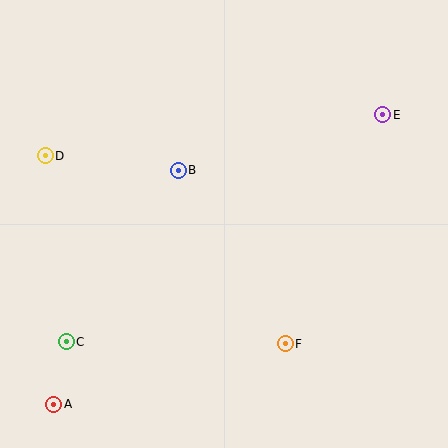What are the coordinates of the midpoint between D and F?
The midpoint between D and F is at (165, 250).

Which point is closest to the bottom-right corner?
Point F is closest to the bottom-right corner.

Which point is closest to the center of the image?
Point B at (178, 170) is closest to the center.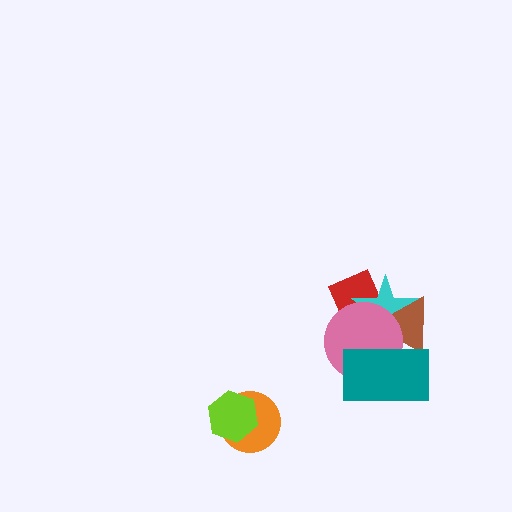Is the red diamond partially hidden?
Yes, it is partially covered by another shape.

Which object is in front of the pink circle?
The teal rectangle is in front of the pink circle.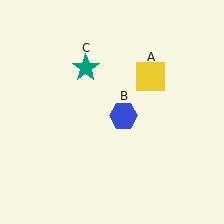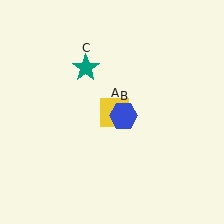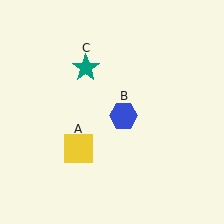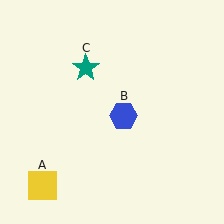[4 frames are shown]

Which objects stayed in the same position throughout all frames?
Blue hexagon (object B) and teal star (object C) remained stationary.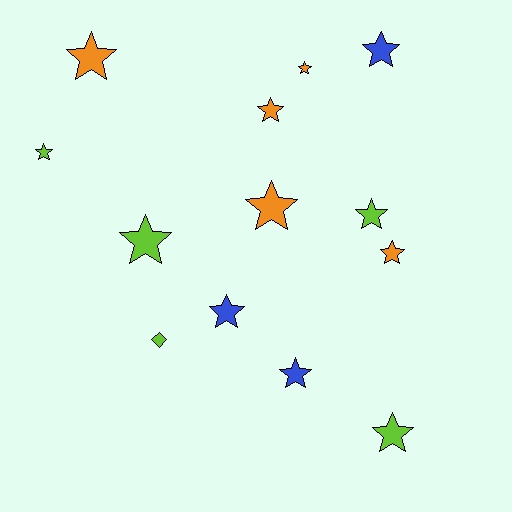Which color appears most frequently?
Lime, with 5 objects.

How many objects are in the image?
There are 13 objects.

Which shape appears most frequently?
Star, with 12 objects.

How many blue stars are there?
There are 3 blue stars.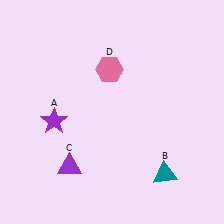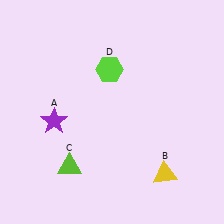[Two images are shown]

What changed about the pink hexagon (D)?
In Image 1, D is pink. In Image 2, it changed to lime.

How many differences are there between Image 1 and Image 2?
There are 3 differences between the two images.